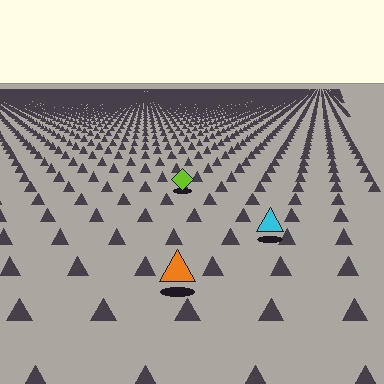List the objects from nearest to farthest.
From nearest to farthest: the orange triangle, the cyan triangle, the lime diamond.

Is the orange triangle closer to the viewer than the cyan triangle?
Yes. The orange triangle is closer — you can tell from the texture gradient: the ground texture is coarser near it.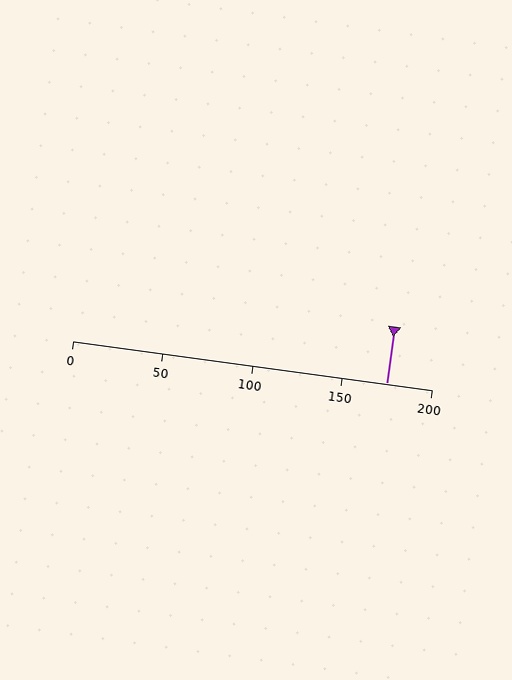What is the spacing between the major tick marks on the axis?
The major ticks are spaced 50 apart.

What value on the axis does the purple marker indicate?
The marker indicates approximately 175.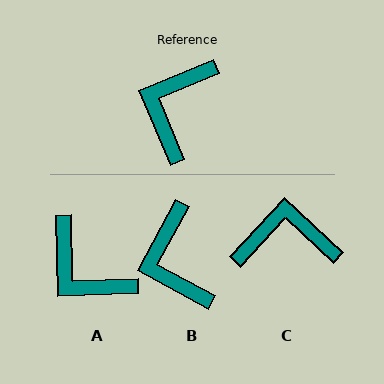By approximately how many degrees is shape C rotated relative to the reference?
Approximately 65 degrees clockwise.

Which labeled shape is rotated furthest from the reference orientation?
A, about 69 degrees away.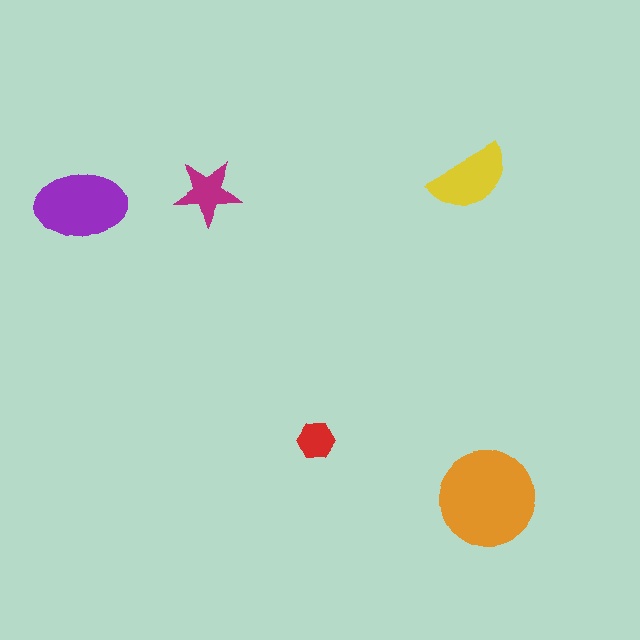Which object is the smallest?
The red hexagon.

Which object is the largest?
The orange circle.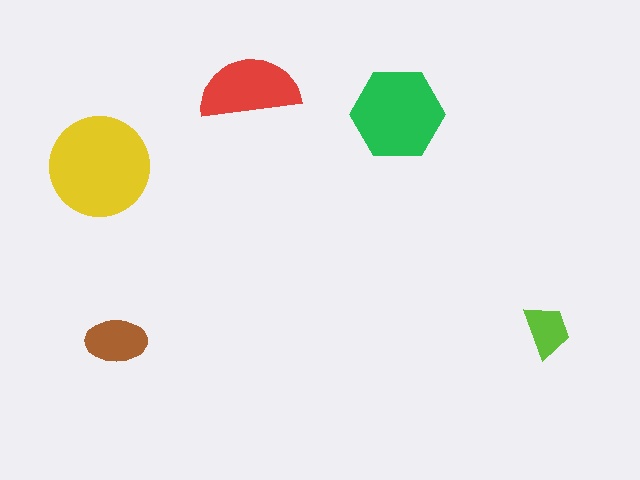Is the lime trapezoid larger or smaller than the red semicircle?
Smaller.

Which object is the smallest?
The lime trapezoid.